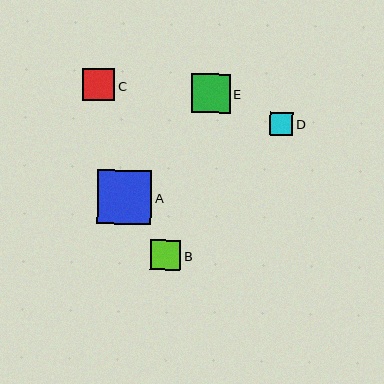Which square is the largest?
Square A is the largest with a size of approximately 54 pixels.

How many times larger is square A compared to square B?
Square A is approximately 1.8 times the size of square B.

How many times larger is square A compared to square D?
Square A is approximately 2.4 times the size of square D.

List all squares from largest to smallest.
From largest to smallest: A, E, C, B, D.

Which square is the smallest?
Square D is the smallest with a size of approximately 23 pixels.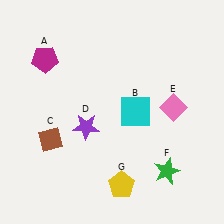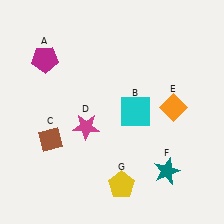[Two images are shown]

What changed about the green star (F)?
In Image 1, F is green. In Image 2, it changed to teal.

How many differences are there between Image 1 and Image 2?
There are 3 differences between the two images.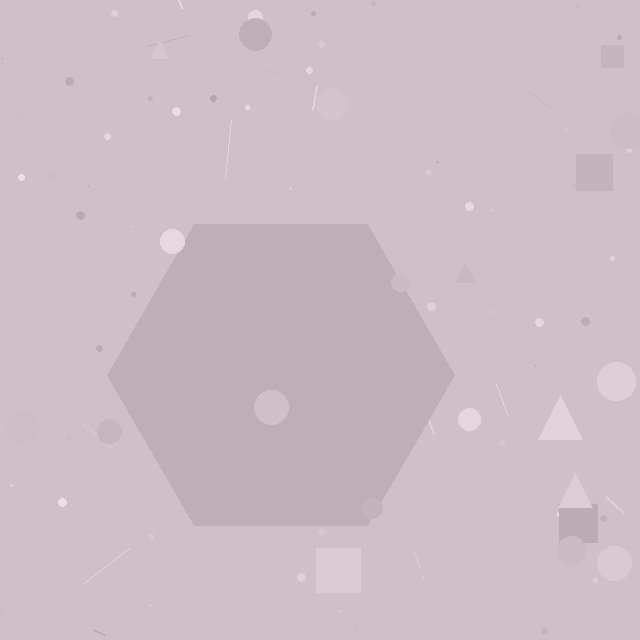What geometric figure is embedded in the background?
A hexagon is embedded in the background.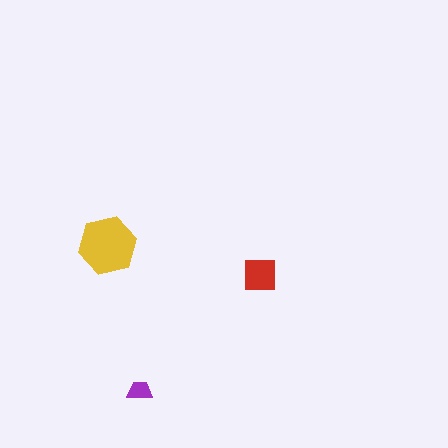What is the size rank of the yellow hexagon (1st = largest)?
1st.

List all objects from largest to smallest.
The yellow hexagon, the red square, the purple trapezoid.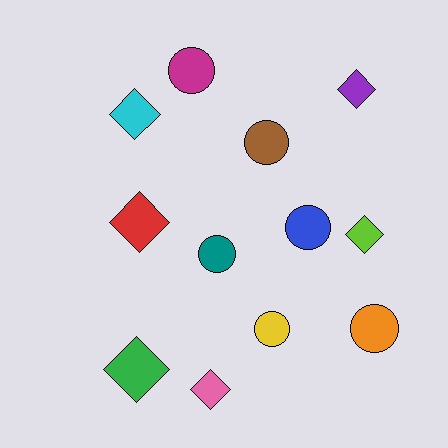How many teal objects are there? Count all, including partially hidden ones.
There is 1 teal object.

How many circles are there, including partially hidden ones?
There are 6 circles.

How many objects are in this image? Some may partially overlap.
There are 12 objects.